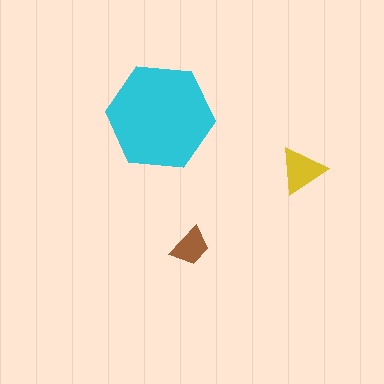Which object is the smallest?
The brown trapezoid.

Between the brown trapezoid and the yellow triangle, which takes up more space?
The yellow triangle.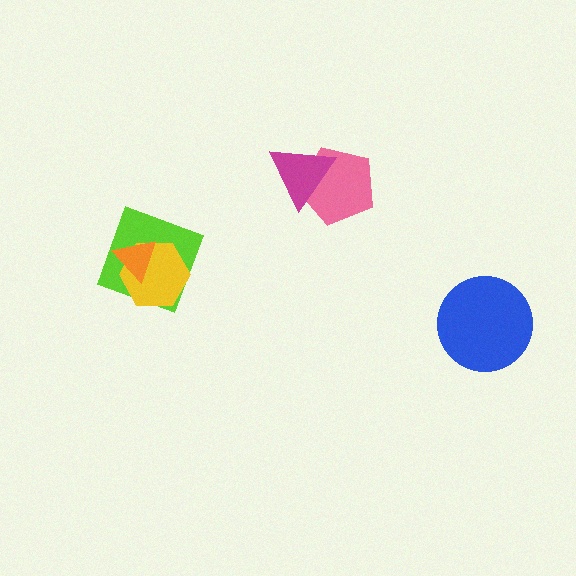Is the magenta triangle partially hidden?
No, no other shape covers it.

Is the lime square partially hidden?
Yes, it is partially covered by another shape.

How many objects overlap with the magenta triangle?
1 object overlaps with the magenta triangle.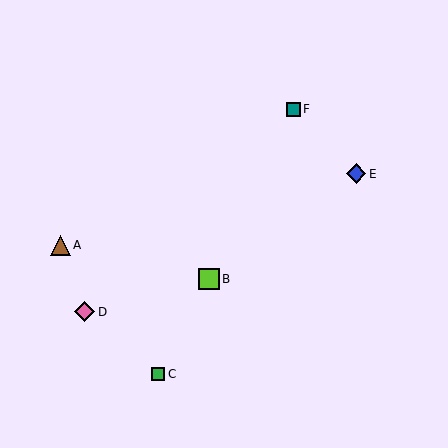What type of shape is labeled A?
Shape A is a brown triangle.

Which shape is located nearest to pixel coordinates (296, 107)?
The teal square (labeled F) at (293, 109) is nearest to that location.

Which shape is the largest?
The lime square (labeled B) is the largest.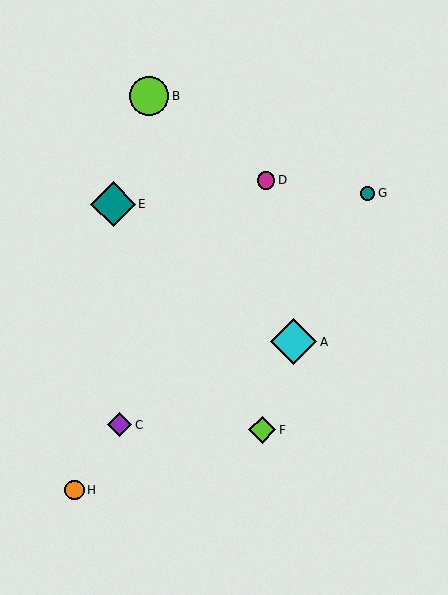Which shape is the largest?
The cyan diamond (labeled A) is the largest.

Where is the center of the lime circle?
The center of the lime circle is at (149, 96).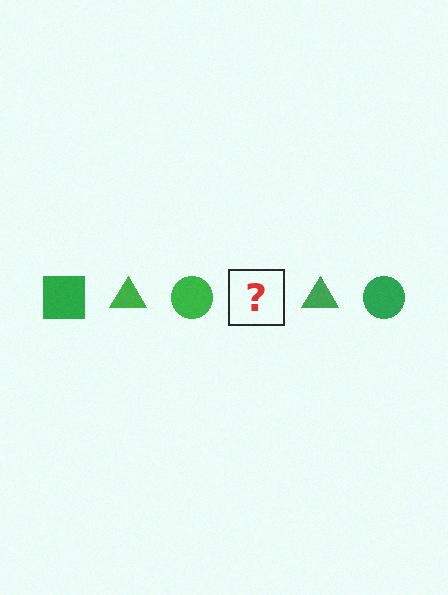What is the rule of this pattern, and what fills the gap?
The rule is that the pattern cycles through square, triangle, circle shapes in green. The gap should be filled with a green square.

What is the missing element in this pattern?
The missing element is a green square.